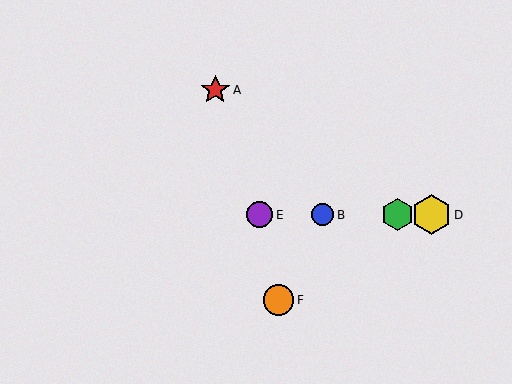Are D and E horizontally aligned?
Yes, both are at y≈215.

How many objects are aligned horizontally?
4 objects (B, C, D, E) are aligned horizontally.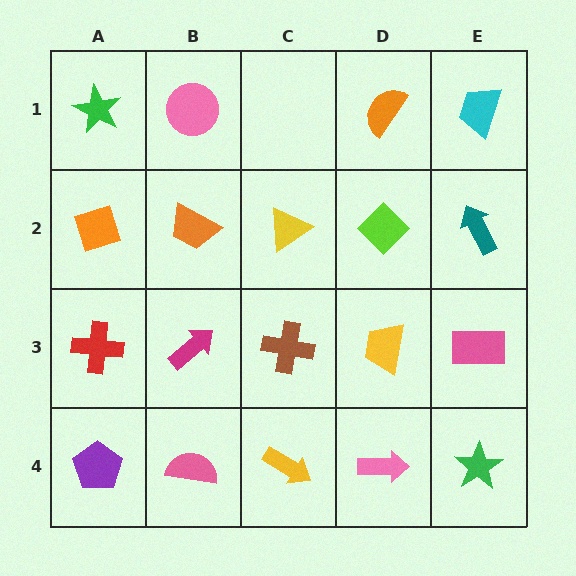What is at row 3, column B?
A magenta arrow.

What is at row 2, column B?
An orange trapezoid.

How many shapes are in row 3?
5 shapes.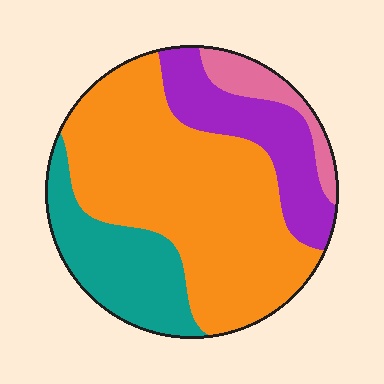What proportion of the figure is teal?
Teal covers about 20% of the figure.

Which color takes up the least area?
Pink, at roughly 10%.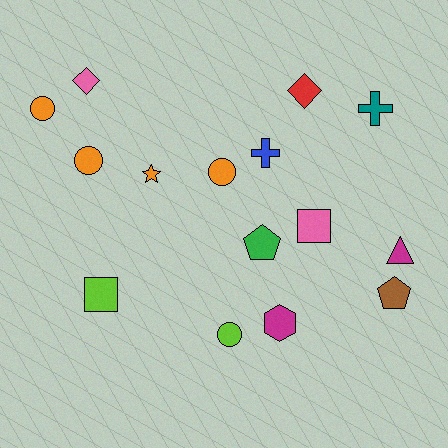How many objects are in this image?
There are 15 objects.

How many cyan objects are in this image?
There are no cyan objects.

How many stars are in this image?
There is 1 star.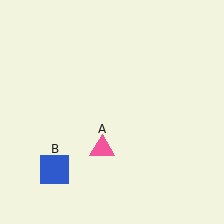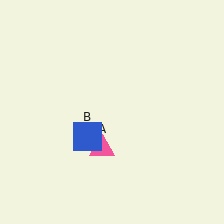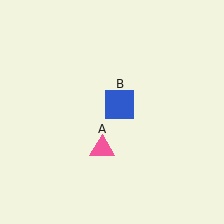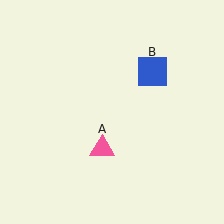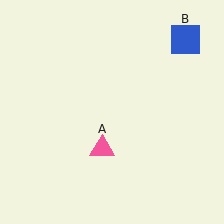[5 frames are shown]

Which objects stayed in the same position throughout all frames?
Pink triangle (object A) remained stationary.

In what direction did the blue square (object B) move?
The blue square (object B) moved up and to the right.